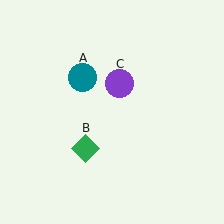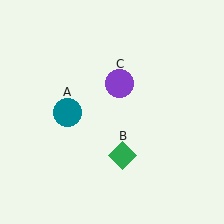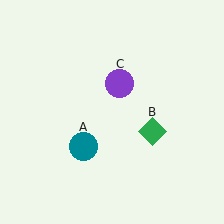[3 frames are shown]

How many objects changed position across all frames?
2 objects changed position: teal circle (object A), green diamond (object B).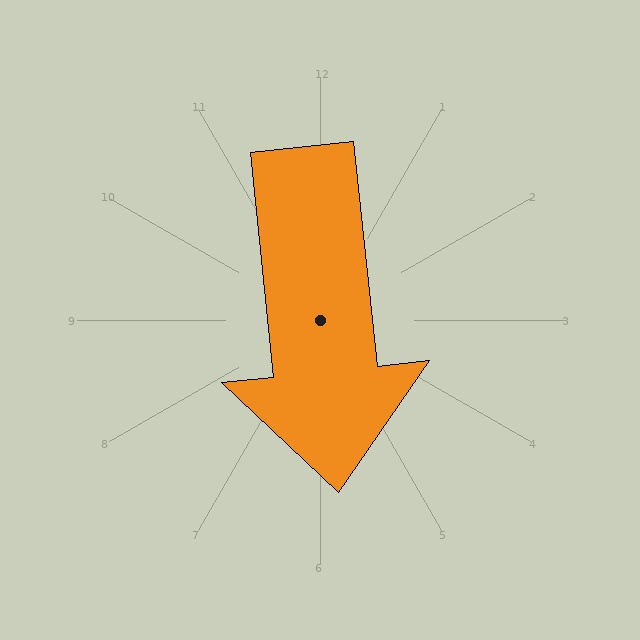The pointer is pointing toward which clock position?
Roughly 6 o'clock.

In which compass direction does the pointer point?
South.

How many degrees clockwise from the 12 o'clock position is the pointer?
Approximately 174 degrees.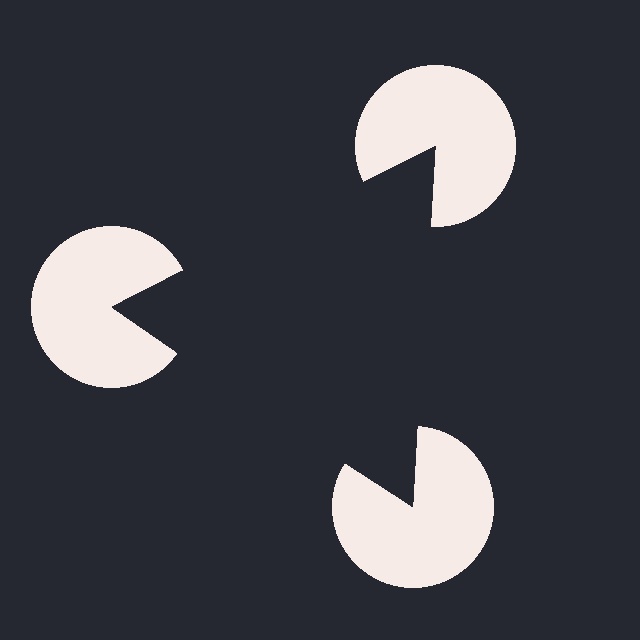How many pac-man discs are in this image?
There are 3 — one at each vertex of the illusory triangle.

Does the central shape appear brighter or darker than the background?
It typically appears slightly darker than the background, even though no actual brightness change is drawn.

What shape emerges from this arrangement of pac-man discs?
An illusory triangle — its edges are inferred from the aligned wedge cuts in the pac-man discs, not physically drawn.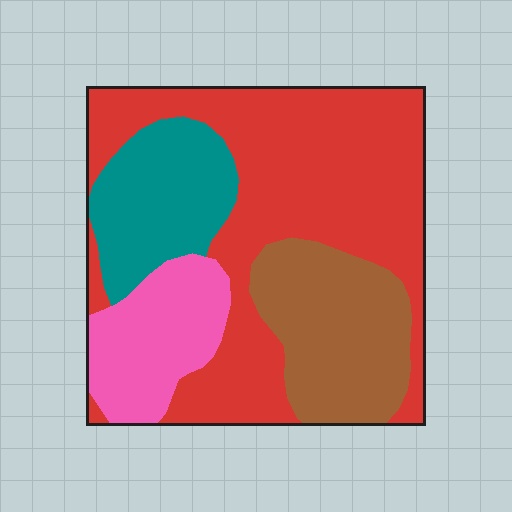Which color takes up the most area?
Red, at roughly 50%.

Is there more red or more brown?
Red.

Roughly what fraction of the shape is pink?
Pink covers around 15% of the shape.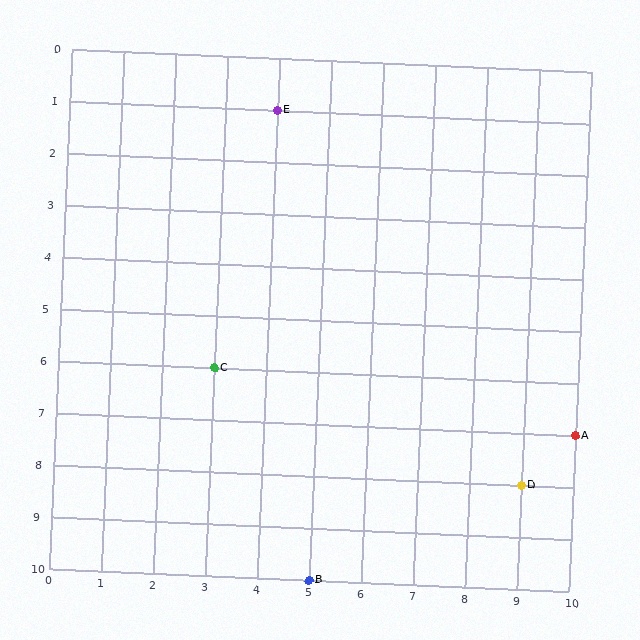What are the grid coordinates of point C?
Point C is at grid coordinates (3, 6).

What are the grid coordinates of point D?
Point D is at grid coordinates (9, 8).